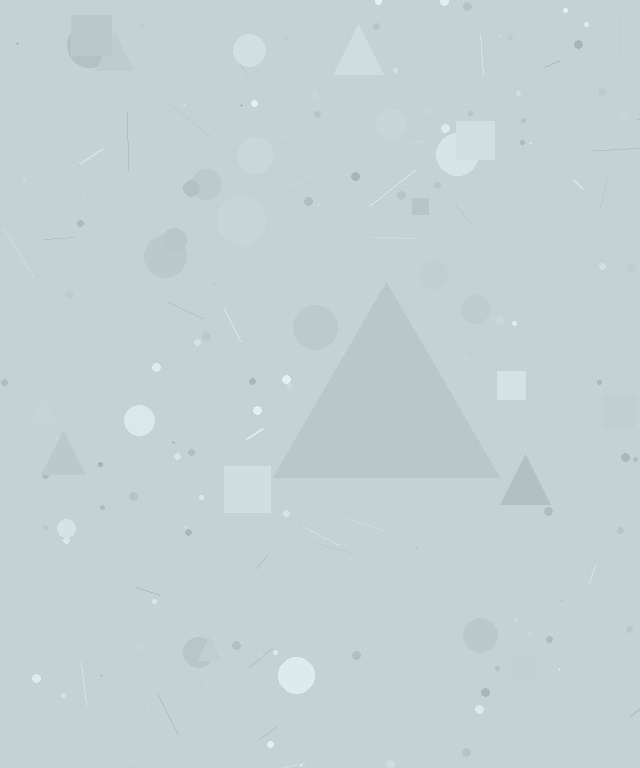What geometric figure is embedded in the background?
A triangle is embedded in the background.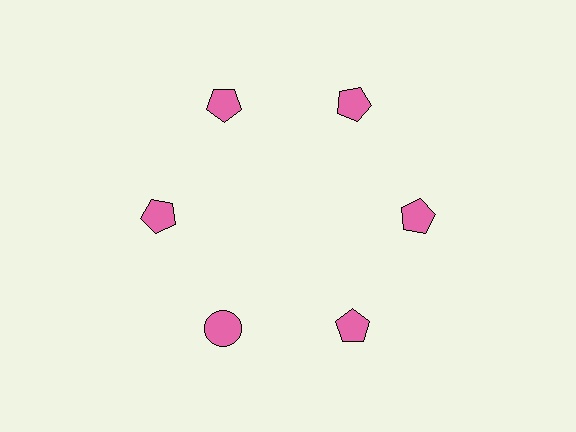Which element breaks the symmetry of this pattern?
The pink circle at roughly the 7 o'clock position breaks the symmetry. All other shapes are pink pentagons.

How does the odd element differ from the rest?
It has a different shape: circle instead of pentagon.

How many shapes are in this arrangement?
There are 6 shapes arranged in a ring pattern.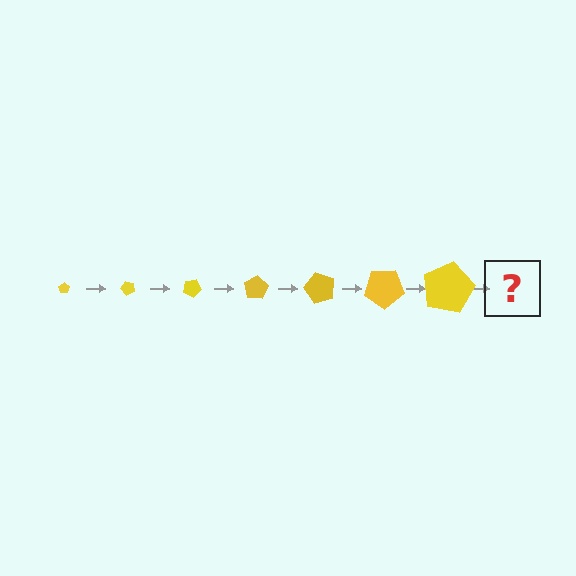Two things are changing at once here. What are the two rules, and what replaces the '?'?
The two rules are that the pentagon grows larger each step and it rotates 50 degrees each step. The '?' should be a pentagon, larger than the previous one and rotated 350 degrees from the start.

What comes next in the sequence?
The next element should be a pentagon, larger than the previous one and rotated 350 degrees from the start.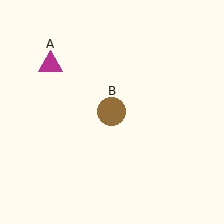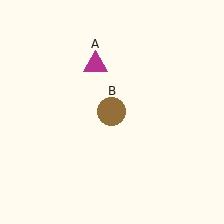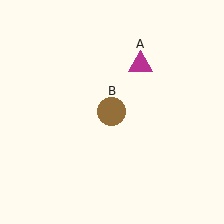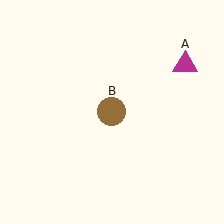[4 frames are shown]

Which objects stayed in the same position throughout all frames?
Brown circle (object B) remained stationary.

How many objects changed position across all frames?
1 object changed position: magenta triangle (object A).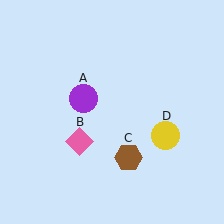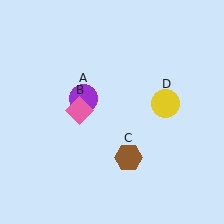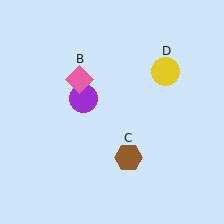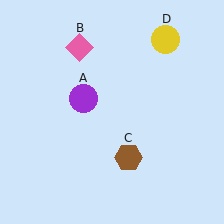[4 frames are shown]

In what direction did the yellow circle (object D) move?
The yellow circle (object D) moved up.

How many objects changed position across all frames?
2 objects changed position: pink diamond (object B), yellow circle (object D).